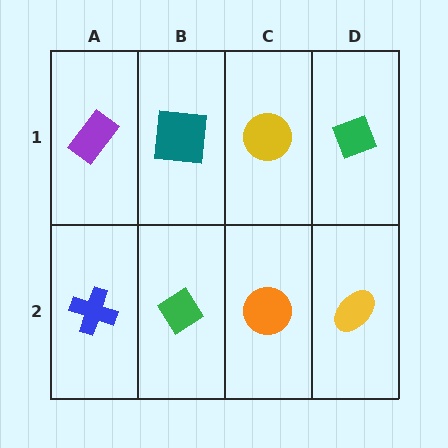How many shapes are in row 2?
4 shapes.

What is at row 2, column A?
A blue cross.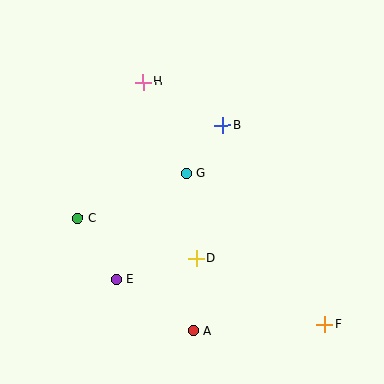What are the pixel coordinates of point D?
Point D is at (196, 258).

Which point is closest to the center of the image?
Point G at (186, 173) is closest to the center.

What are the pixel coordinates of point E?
Point E is at (116, 279).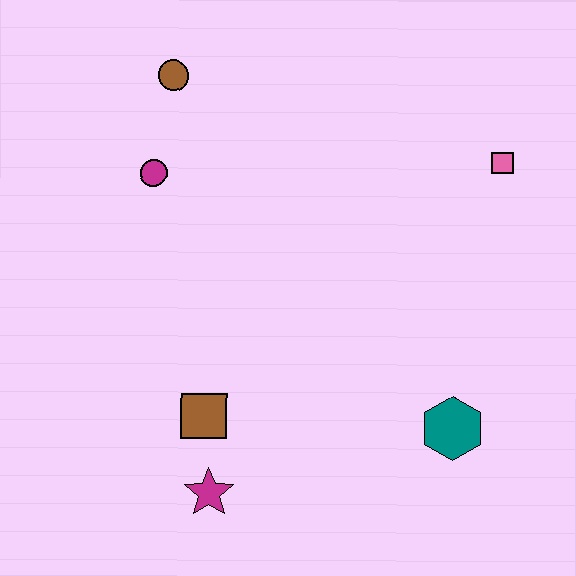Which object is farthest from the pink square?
The magenta star is farthest from the pink square.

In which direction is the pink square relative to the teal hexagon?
The pink square is above the teal hexagon.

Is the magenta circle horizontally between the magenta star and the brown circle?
No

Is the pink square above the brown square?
Yes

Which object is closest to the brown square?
The magenta star is closest to the brown square.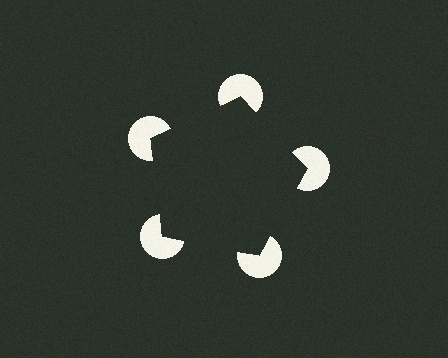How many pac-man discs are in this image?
There are 5 — one at each vertex of the illusory pentagon.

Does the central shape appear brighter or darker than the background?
It typically appears slightly darker than the background, even though no actual brightness change is drawn.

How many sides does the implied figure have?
5 sides.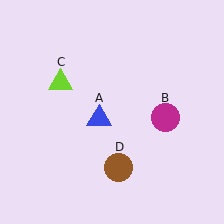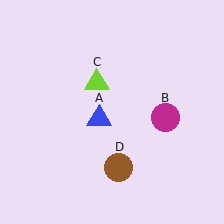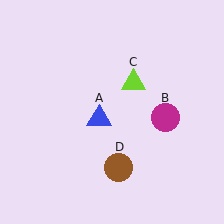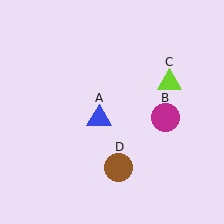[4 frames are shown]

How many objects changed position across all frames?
1 object changed position: lime triangle (object C).